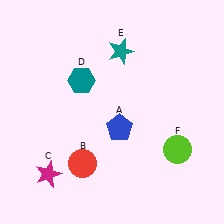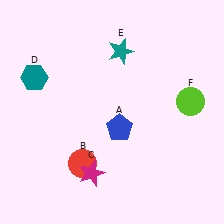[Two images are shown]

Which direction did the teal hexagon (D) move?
The teal hexagon (D) moved left.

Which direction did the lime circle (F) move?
The lime circle (F) moved up.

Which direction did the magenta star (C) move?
The magenta star (C) moved right.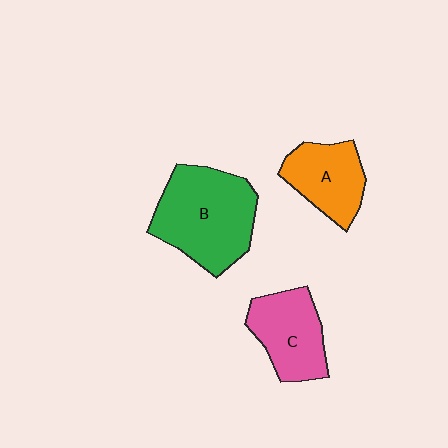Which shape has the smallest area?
Shape A (orange).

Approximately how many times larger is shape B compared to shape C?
Approximately 1.5 times.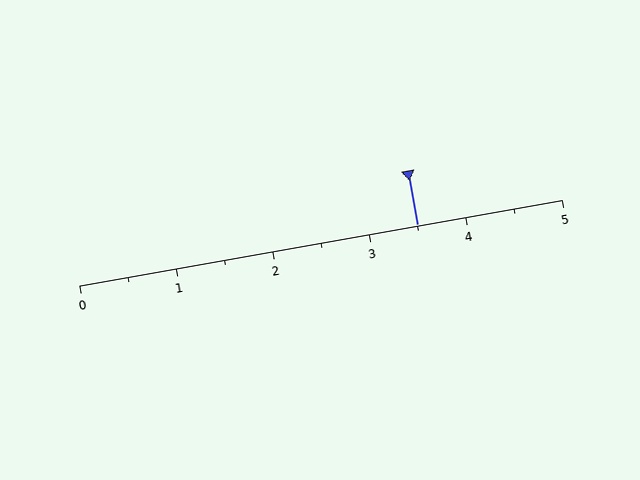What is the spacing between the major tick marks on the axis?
The major ticks are spaced 1 apart.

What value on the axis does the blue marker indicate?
The marker indicates approximately 3.5.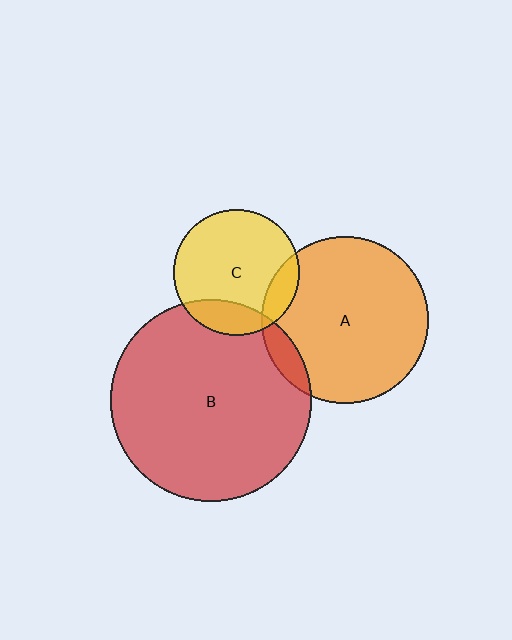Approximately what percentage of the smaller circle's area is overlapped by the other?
Approximately 15%.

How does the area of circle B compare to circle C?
Approximately 2.6 times.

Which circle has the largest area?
Circle B (red).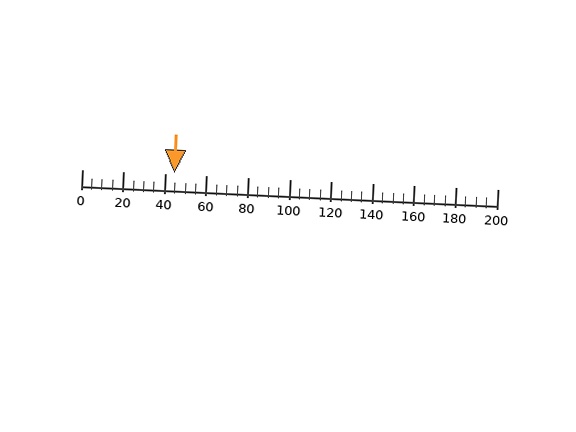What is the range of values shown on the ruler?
The ruler shows values from 0 to 200.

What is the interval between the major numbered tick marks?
The major tick marks are spaced 20 units apart.